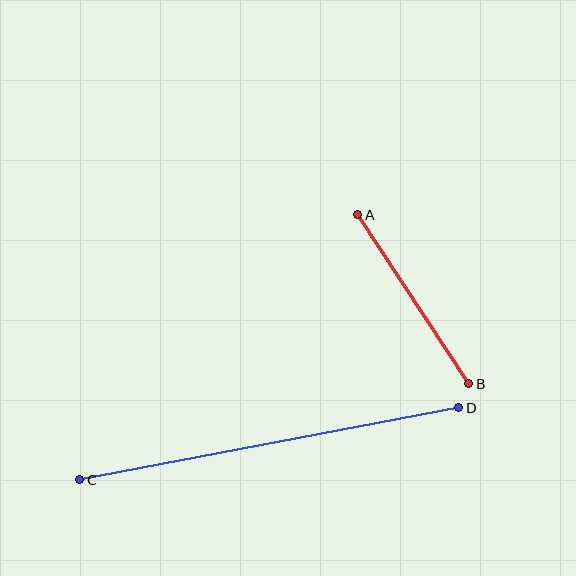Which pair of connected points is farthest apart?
Points C and D are farthest apart.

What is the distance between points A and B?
The distance is approximately 202 pixels.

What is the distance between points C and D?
The distance is approximately 386 pixels.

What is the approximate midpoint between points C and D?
The midpoint is at approximately (269, 444) pixels.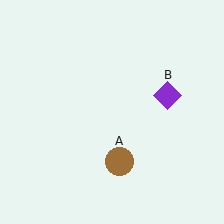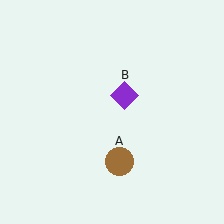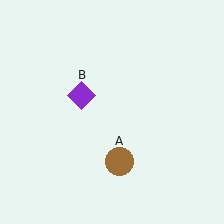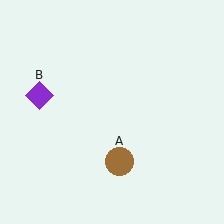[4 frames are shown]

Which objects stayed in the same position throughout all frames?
Brown circle (object A) remained stationary.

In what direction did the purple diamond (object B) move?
The purple diamond (object B) moved left.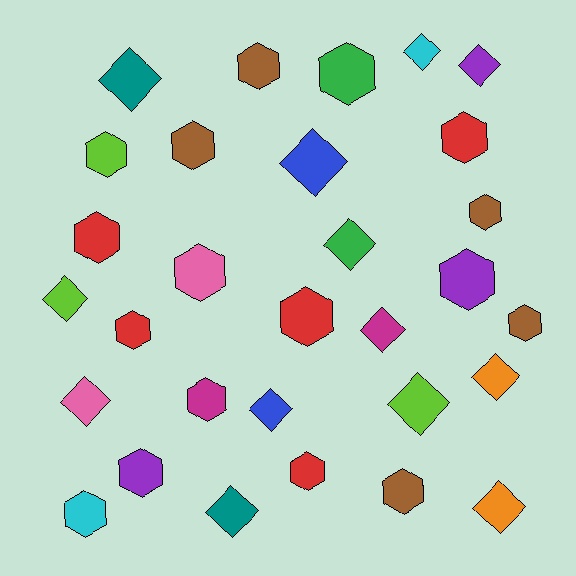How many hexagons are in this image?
There are 17 hexagons.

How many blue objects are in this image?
There are 2 blue objects.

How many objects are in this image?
There are 30 objects.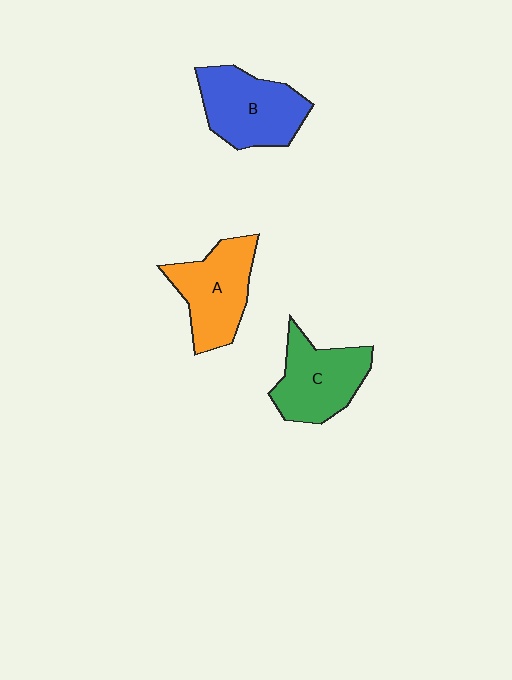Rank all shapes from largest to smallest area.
From largest to smallest: B (blue), A (orange), C (green).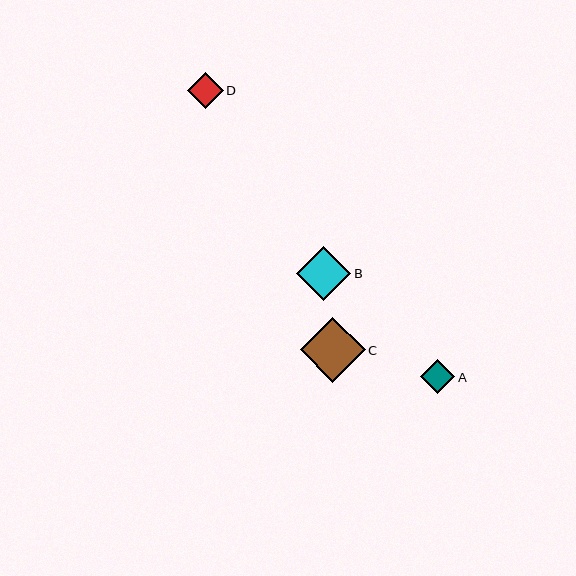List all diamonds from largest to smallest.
From largest to smallest: C, B, D, A.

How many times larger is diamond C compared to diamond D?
Diamond C is approximately 1.8 times the size of diamond D.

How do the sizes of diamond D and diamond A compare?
Diamond D and diamond A are approximately the same size.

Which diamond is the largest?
Diamond C is the largest with a size of approximately 65 pixels.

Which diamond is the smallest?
Diamond A is the smallest with a size of approximately 34 pixels.